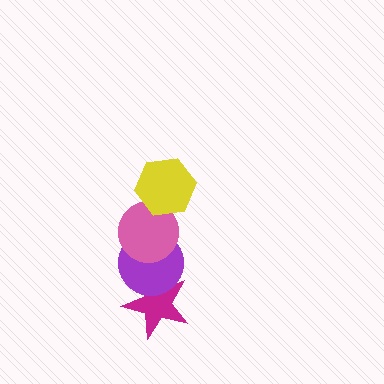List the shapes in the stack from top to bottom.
From top to bottom: the yellow hexagon, the pink circle, the purple circle, the magenta star.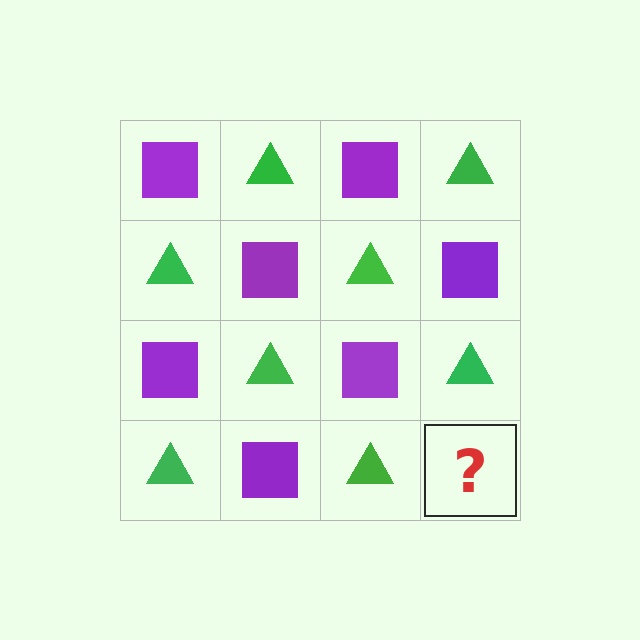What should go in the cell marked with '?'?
The missing cell should contain a purple square.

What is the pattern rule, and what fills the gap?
The rule is that it alternates purple square and green triangle in a checkerboard pattern. The gap should be filled with a purple square.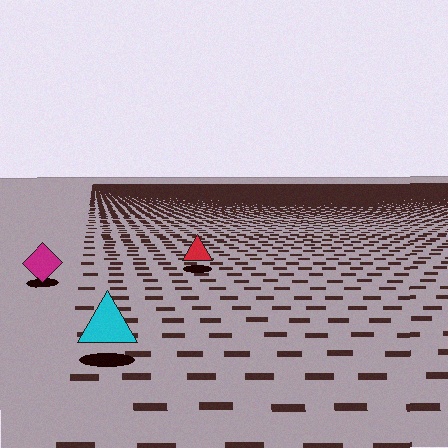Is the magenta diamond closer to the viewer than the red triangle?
Yes. The magenta diamond is closer — you can tell from the texture gradient: the ground texture is coarser near it.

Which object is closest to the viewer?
The cyan triangle is closest. The texture marks near it are larger and more spread out.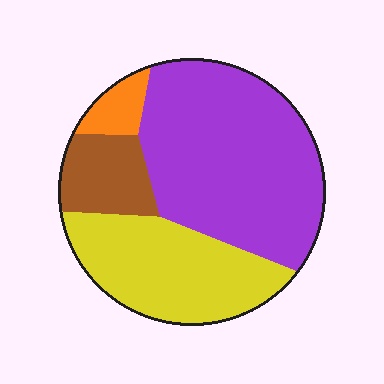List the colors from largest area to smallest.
From largest to smallest: purple, yellow, brown, orange.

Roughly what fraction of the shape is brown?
Brown takes up about one eighth (1/8) of the shape.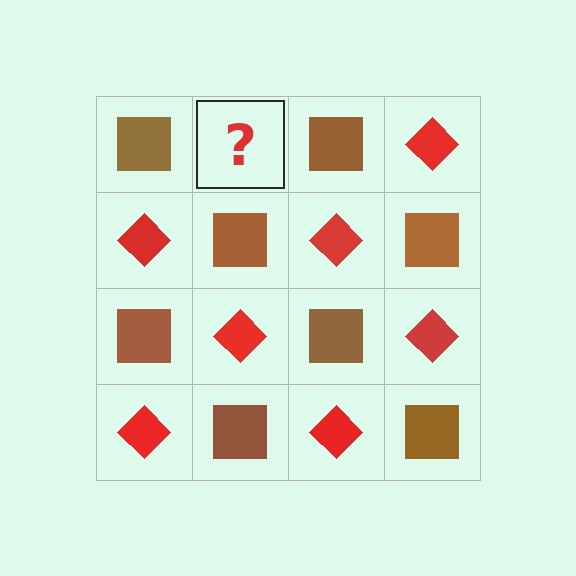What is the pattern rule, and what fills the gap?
The rule is that it alternates brown square and red diamond in a checkerboard pattern. The gap should be filled with a red diamond.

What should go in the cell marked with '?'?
The missing cell should contain a red diamond.